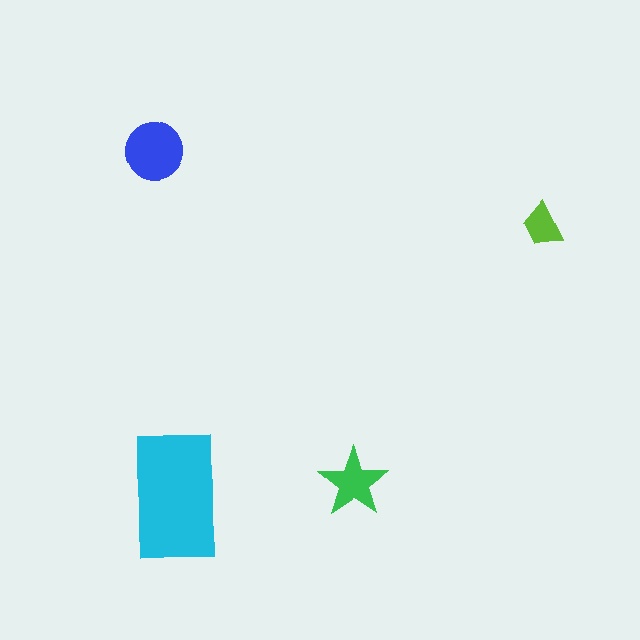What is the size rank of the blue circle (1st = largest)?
2nd.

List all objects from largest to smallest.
The cyan rectangle, the blue circle, the green star, the lime trapezoid.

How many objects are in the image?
There are 4 objects in the image.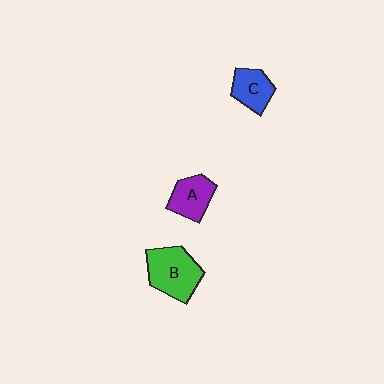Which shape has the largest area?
Shape B (green).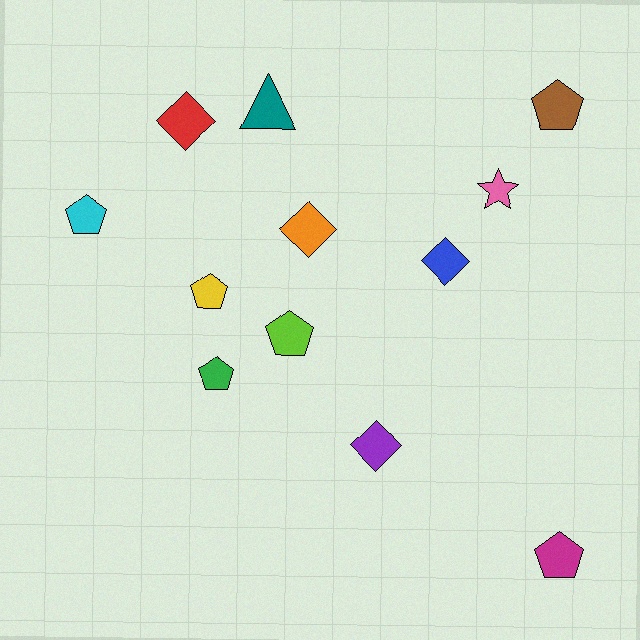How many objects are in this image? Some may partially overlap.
There are 12 objects.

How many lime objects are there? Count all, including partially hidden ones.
There is 1 lime object.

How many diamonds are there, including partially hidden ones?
There are 4 diamonds.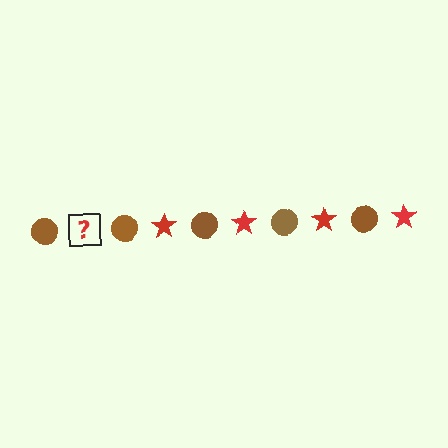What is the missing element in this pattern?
The missing element is a red star.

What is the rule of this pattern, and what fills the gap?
The rule is that the pattern alternates between brown circle and red star. The gap should be filled with a red star.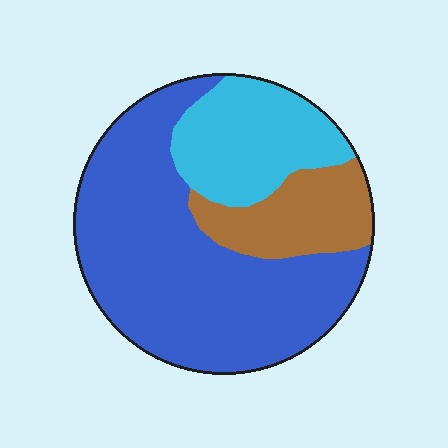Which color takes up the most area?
Blue, at roughly 60%.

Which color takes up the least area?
Brown, at roughly 15%.